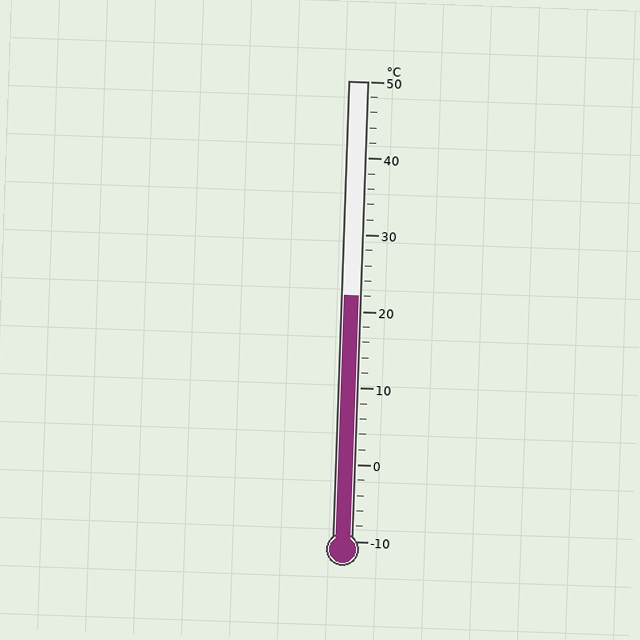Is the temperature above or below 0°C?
The temperature is above 0°C.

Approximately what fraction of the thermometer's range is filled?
The thermometer is filled to approximately 55% of its range.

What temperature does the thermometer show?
The thermometer shows approximately 22°C.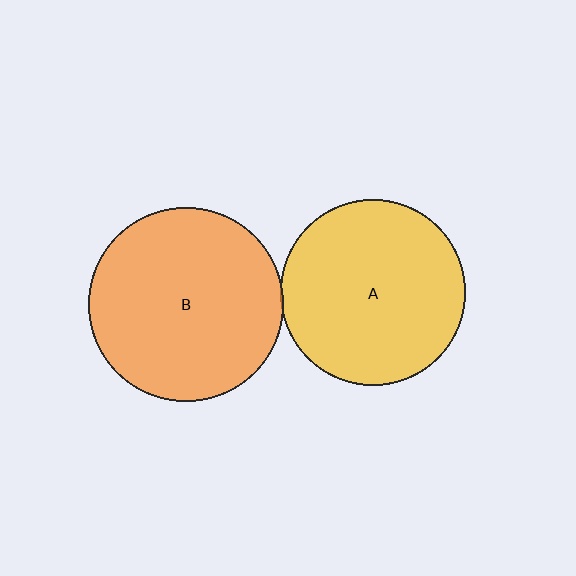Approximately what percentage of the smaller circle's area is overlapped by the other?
Approximately 5%.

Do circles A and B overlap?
Yes.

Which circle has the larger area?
Circle B (orange).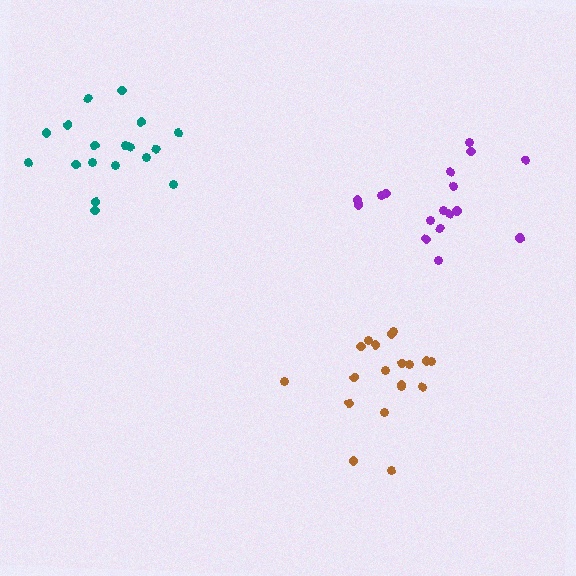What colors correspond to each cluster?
The clusters are colored: teal, brown, purple.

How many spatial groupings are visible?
There are 3 spatial groupings.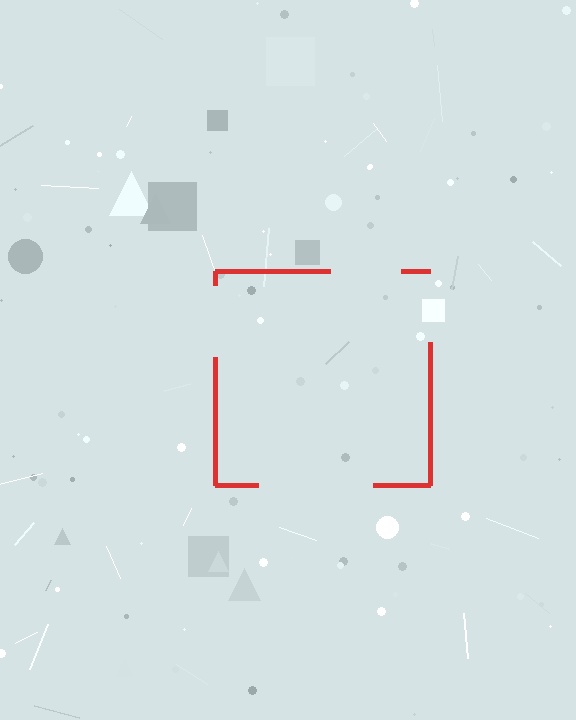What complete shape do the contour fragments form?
The contour fragments form a square.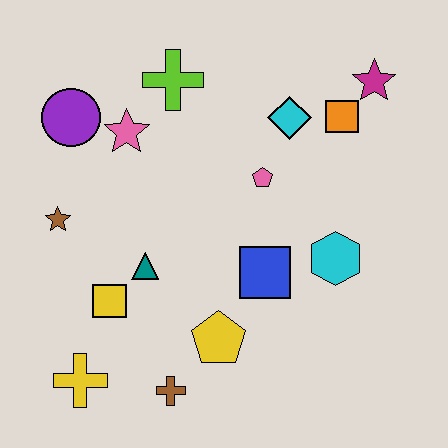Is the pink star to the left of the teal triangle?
Yes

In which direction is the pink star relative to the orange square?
The pink star is to the left of the orange square.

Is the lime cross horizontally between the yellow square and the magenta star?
Yes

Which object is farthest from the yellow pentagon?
The magenta star is farthest from the yellow pentagon.